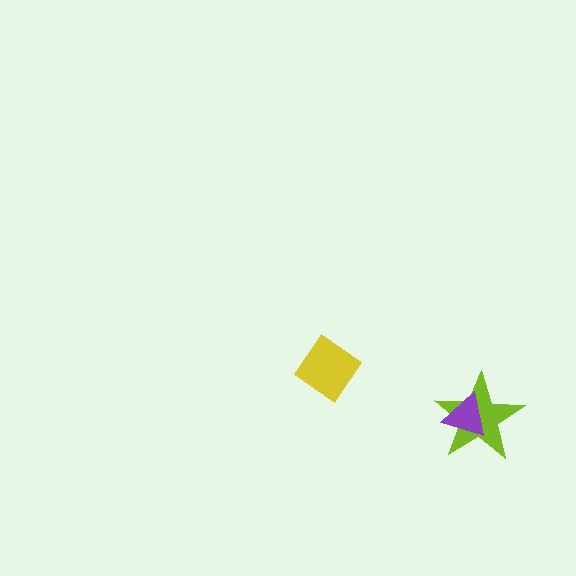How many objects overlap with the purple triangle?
1 object overlaps with the purple triangle.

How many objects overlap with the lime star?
1 object overlaps with the lime star.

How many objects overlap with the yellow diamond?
0 objects overlap with the yellow diamond.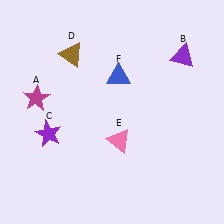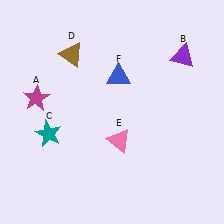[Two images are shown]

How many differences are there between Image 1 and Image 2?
There is 1 difference between the two images.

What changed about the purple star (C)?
In Image 1, C is purple. In Image 2, it changed to teal.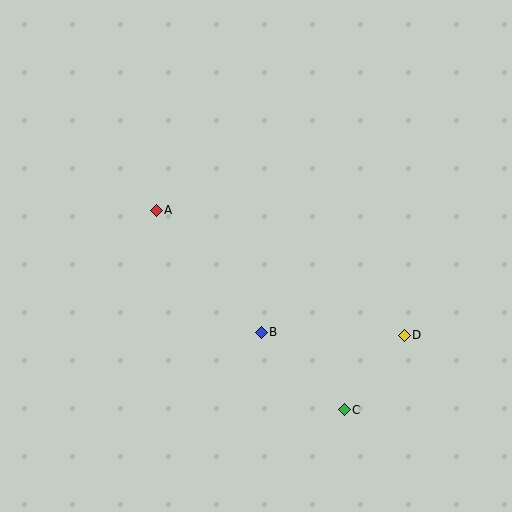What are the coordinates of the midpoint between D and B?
The midpoint between D and B is at (333, 334).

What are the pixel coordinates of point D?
Point D is at (404, 335).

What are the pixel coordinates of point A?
Point A is at (156, 210).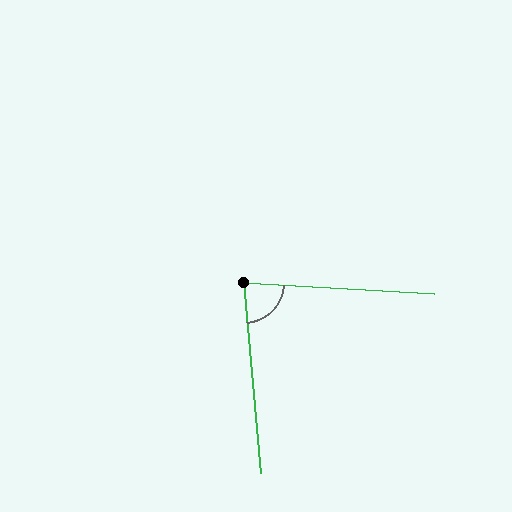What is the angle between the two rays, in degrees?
Approximately 82 degrees.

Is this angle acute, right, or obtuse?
It is acute.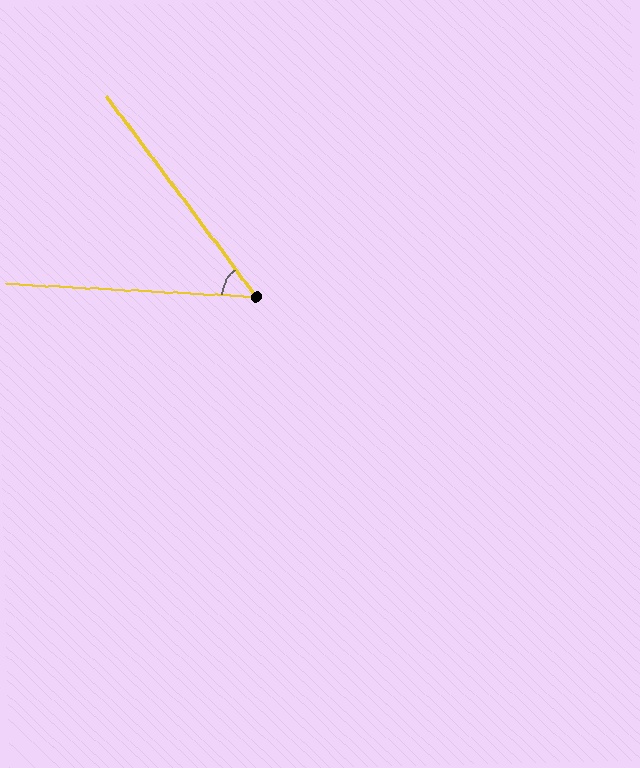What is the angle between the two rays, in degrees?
Approximately 50 degrees.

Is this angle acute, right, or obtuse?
It is acute.